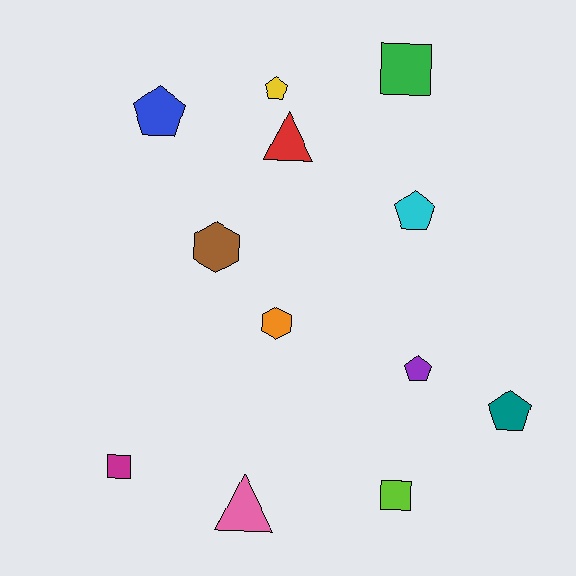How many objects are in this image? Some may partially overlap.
There are 12 objects.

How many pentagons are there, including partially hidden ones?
There are 5 pentagons.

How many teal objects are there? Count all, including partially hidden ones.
There is 1 teal object.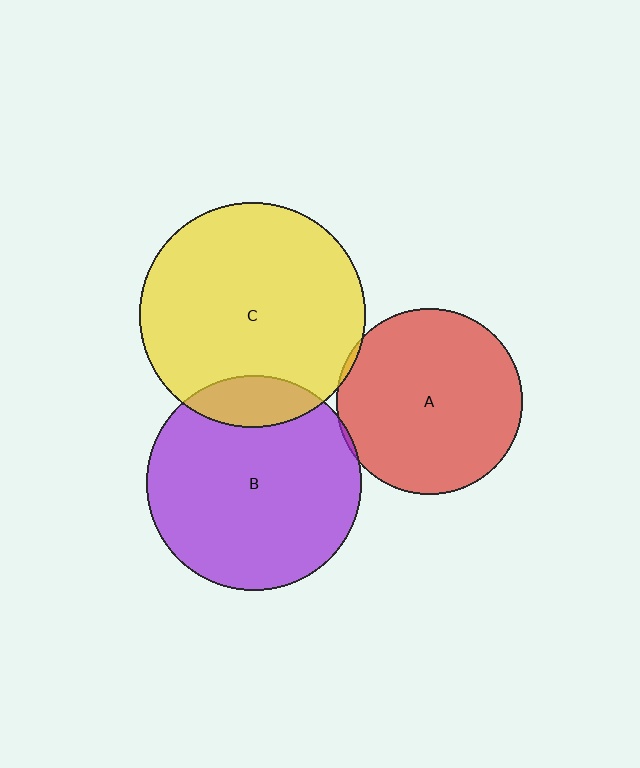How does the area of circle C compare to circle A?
Approximately 1.5 times.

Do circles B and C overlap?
Yes.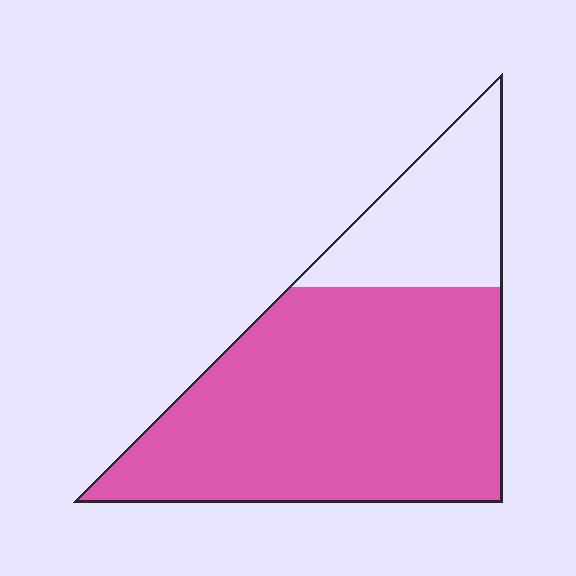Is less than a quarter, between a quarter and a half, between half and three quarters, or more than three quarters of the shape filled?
More than three quarters.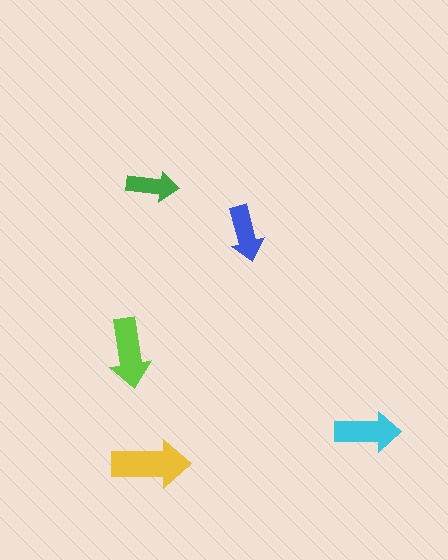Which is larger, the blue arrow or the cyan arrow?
The cyan one.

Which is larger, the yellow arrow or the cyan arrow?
The yellow one.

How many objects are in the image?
There are 5 objects in the image.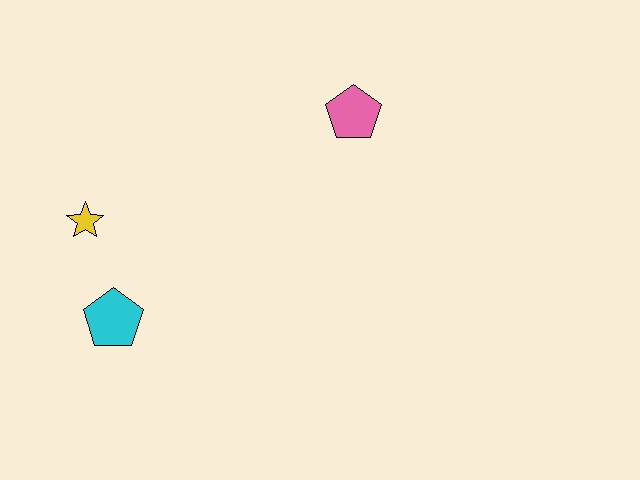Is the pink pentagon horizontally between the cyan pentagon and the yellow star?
No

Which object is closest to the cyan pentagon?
The yellow star is closest to the cyan pentagon.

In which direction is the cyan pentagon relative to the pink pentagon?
The cyan pentagon is to the left of the pink pentagon.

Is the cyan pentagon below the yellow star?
Yes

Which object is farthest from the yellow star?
The pink pentagon is farthest from the yellow star.